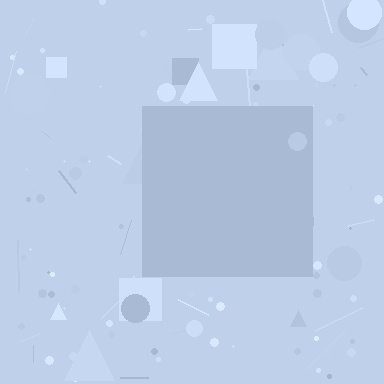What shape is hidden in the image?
A square is hidden in the image.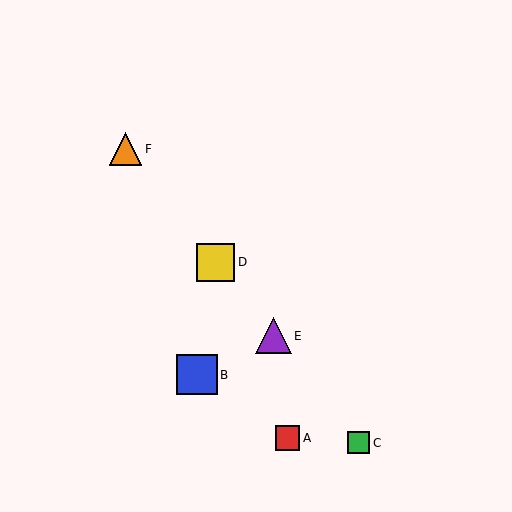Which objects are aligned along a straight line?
Objects C, D, E, F are aligned along a straight line.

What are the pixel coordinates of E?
Object E is at (273, 336).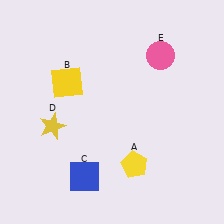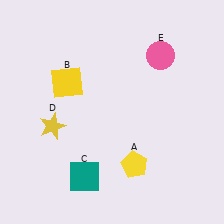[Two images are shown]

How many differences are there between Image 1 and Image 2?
There is 1 difference between the two images.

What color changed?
The square (C) changed from blue in Image 1 to teal in Image 2.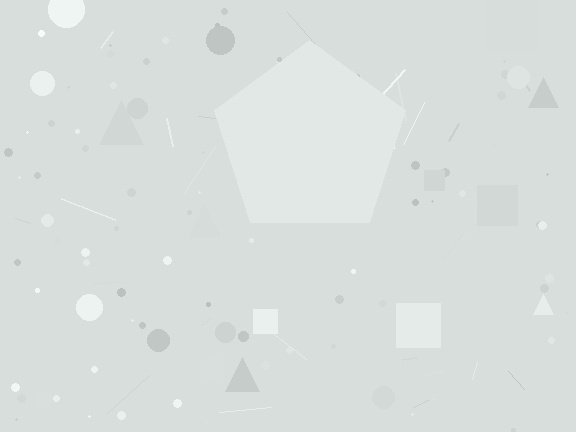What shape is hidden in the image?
A pentagon is hidden in the image.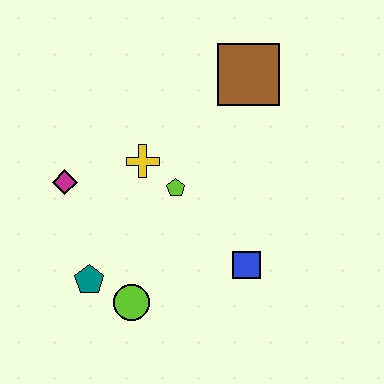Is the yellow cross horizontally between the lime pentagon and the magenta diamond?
Yes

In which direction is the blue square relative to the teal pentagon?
The blue square is to the right of the teal pentagon.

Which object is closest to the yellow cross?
The lime pentagon is closest to the yellow cross.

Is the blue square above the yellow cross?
No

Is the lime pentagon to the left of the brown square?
Yes